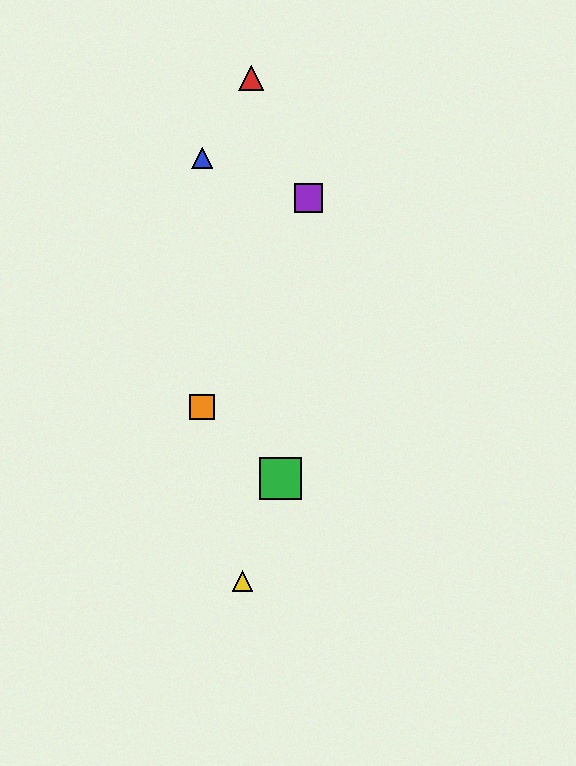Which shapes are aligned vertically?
The blue triangle, the orange square are aligned vertically.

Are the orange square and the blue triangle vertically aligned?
Yes, both are at x≈202.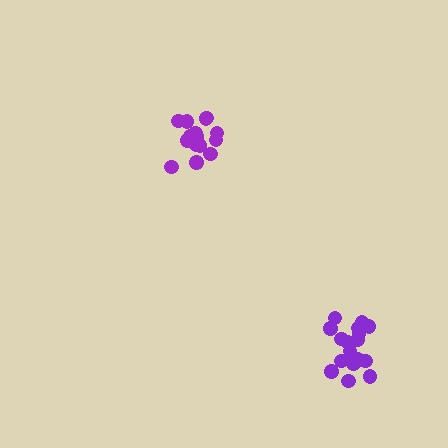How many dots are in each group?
Group 1: 16 dots, Group 2: 18 dots (34 total).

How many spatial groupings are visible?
There are 2 spatial groupings.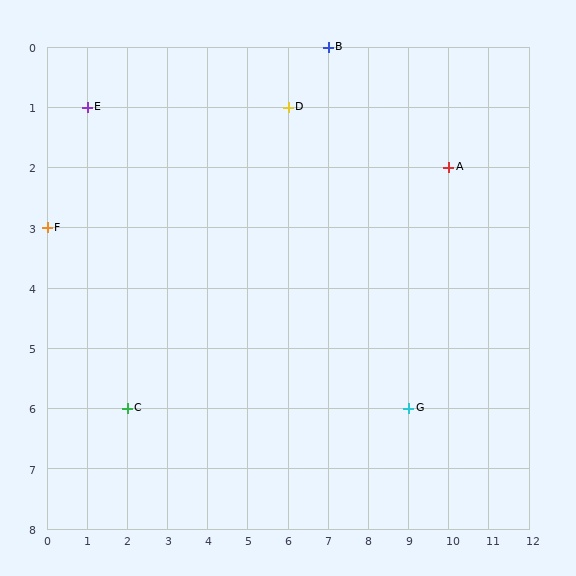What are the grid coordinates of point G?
Point G is at grid coordinates (9, 6).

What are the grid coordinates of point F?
Point F is at grid coordinates (0, 3).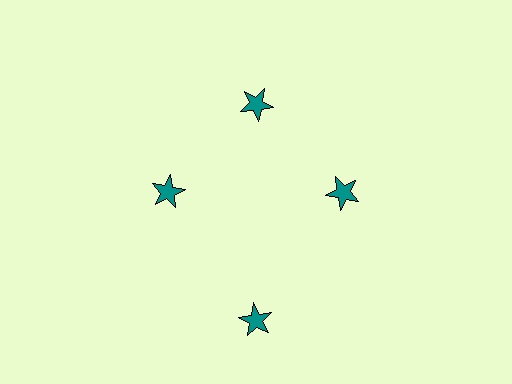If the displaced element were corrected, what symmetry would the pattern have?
It would have 4-fold rotational symmetry — the pattern would map onto itself every 90 degrees.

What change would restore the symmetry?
The symmetry would be restored by moving it inward, back onto the ring so that all 4 stars sit at equal angles and equal distance from the center.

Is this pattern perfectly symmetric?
No. The 4 teal stars are arranged in a ring, but one element near the 6 o'clock position is pushed outward from the center, breaking the 4-fold rotational symmetry.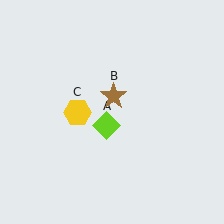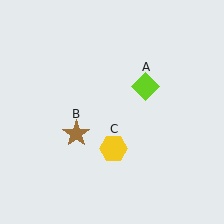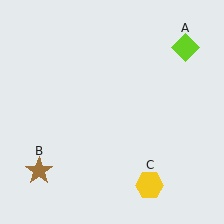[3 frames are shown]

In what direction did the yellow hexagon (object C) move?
The yellow hexagon (object C) moved down and to the right.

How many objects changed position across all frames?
3 objects changed position: lime diamond (object A), brown star (object B), yellow hexagon (object C).